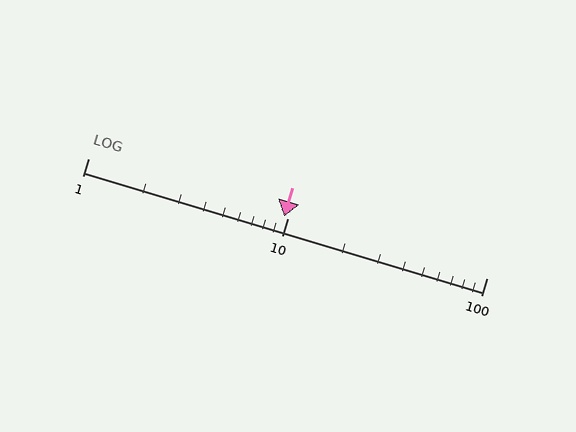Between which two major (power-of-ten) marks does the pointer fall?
The pointer is between 1 and 10.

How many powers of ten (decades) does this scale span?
The scale spans 2 decades, from 1 to 100.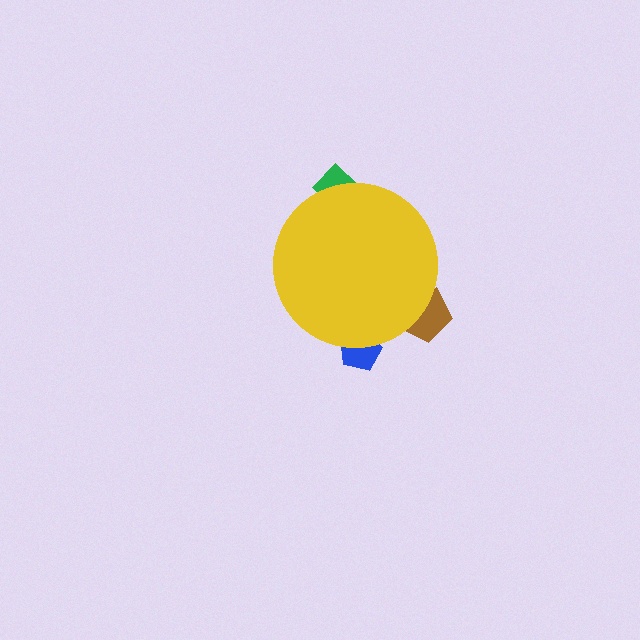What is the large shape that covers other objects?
A yellow circle.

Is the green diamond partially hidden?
Yes, the green diamond is partially hidden behind the yellow circle.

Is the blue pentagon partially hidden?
Yes, the blue pentagon is partially hidden behind the yellow circle.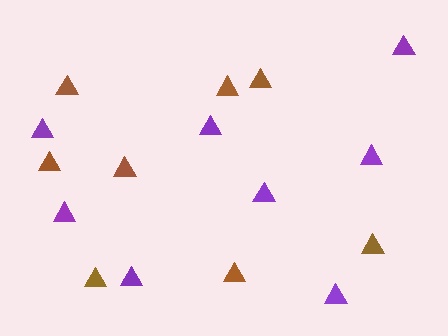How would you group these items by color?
There are 2 groups: one group of purple triangles (8) and one group of brown triangles (8).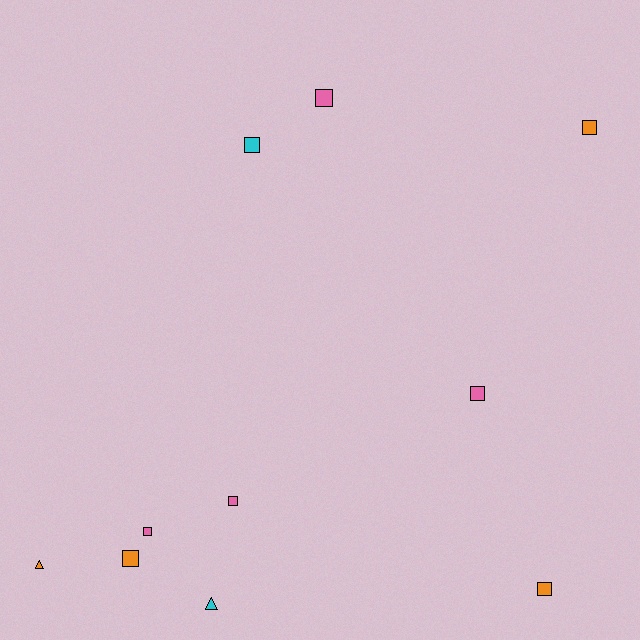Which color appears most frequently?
Pink, with 4 objects.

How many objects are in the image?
There are 10 objects.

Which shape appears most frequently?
Square, with 8 objects.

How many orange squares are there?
There are 3 orange squares.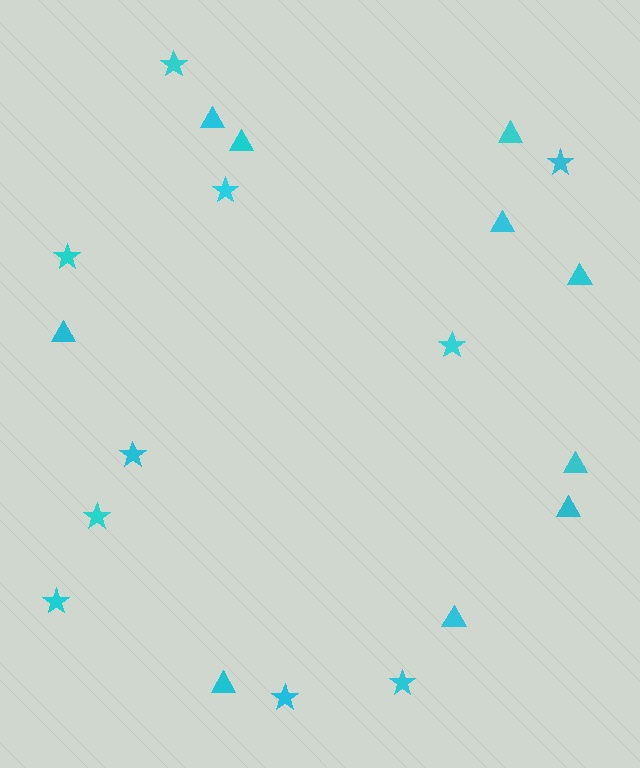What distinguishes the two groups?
There are 2 groups: one group of triangles (10) and one group of stars (10).